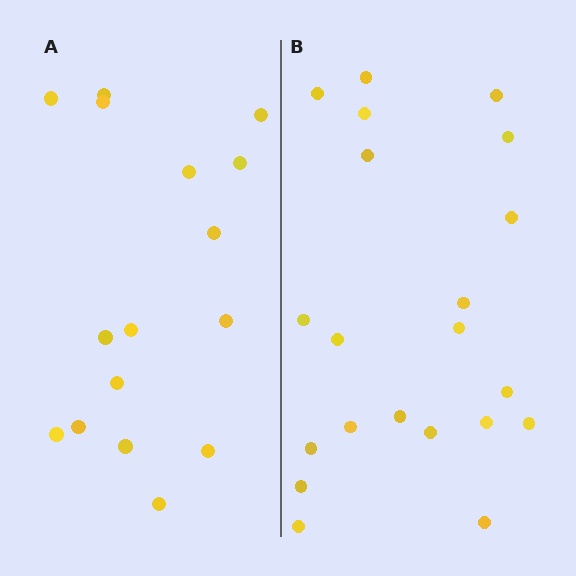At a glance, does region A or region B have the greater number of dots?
Region B (the right region) has more dots.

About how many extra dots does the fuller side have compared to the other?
Region B has about 5 more dots than region A.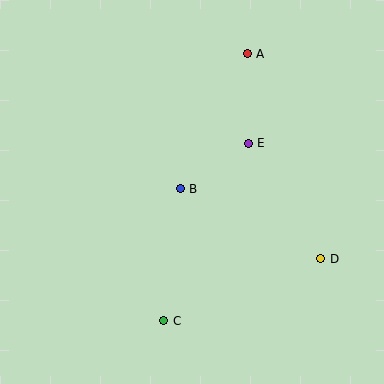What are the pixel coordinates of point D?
Point D is at (321, 259).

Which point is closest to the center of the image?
Point B at (180, 189) is closest to the center.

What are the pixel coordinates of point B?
Point B is at (180, 189).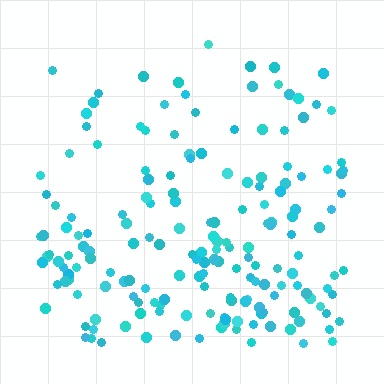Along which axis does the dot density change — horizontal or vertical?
Vertical.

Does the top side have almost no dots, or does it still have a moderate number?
Still a moderate number, just noticeably fewer than the bottom.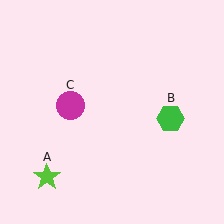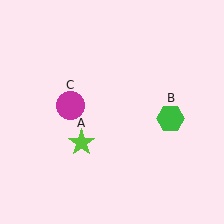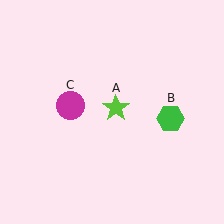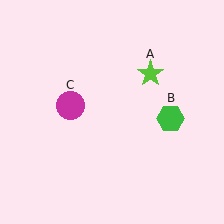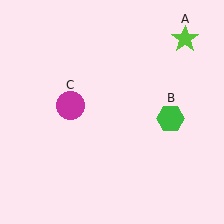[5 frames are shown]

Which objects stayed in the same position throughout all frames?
Green hexagon (object B) and magenta circle (object C) remained stationary.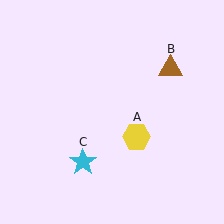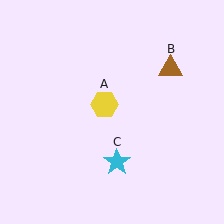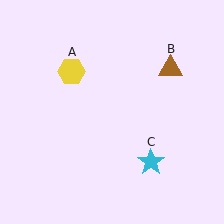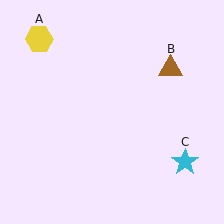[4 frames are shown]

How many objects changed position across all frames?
2 objects changed position: yellow hexagon (object A), cyan star (object C).